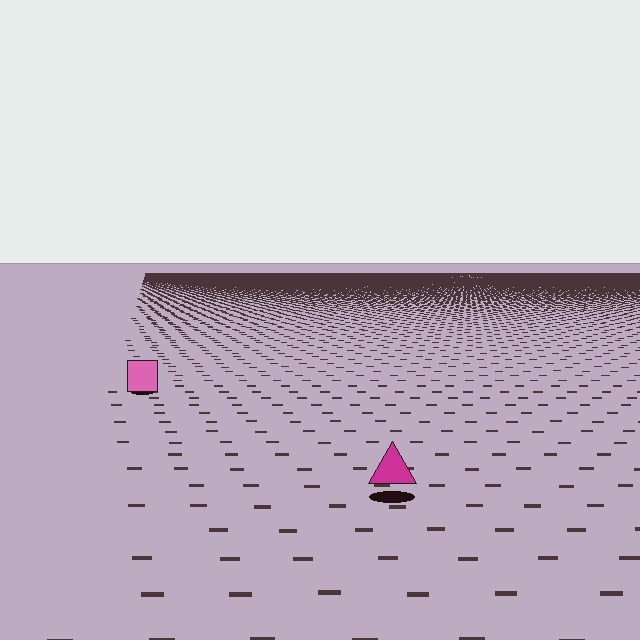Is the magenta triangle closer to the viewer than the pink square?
Yes. The magenta triangle is closer — you can tell from the texture gradient: the ground texture is coarser near it.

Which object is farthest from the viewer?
The pink square is farthest from the viewer. It appears smaller and the ground texture around it is denser.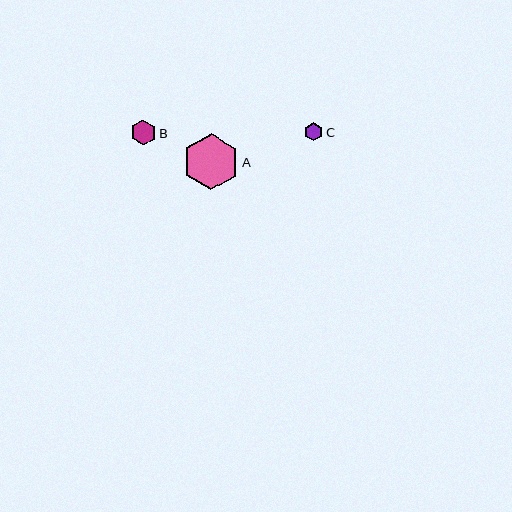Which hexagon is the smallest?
Hexagon C is the smallest with a size of approximately 19 pixels.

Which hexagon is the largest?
Hexagon A is the largest with a size of approximately 56 pixels.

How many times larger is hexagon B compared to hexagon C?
Hexagon B is approximately 1.3 times the size of hexagon C.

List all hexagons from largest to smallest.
From largest to smallest: A, B, C.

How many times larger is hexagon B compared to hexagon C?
Hexagon B is approximately 1.3 times the size of hexagon C.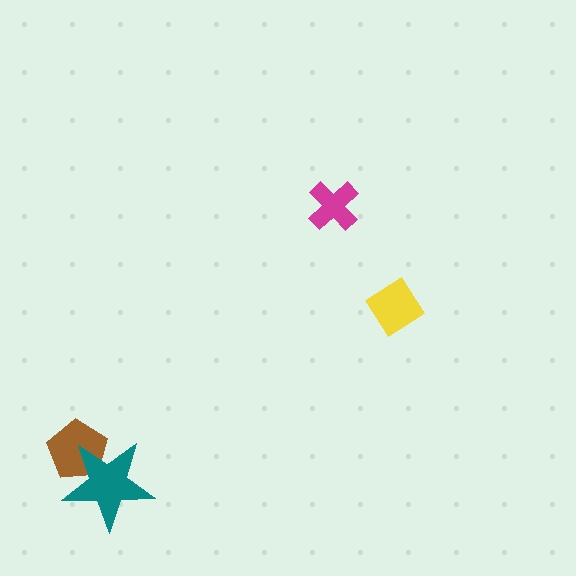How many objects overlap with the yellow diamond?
0 objects overlap with the yellow diamond.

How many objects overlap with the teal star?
1 object overlaps with the teal star.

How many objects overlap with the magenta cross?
0 objects overlap with the magenta cross.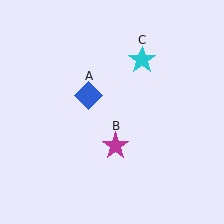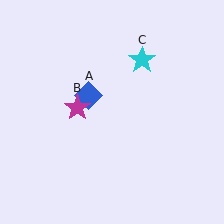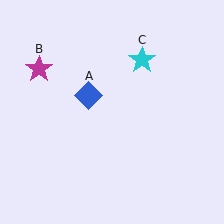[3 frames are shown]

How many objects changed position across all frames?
1 object changed position: magenta star (object B).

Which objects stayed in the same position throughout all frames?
Blue diamond (object A) and cyan star (object C) remained stationary.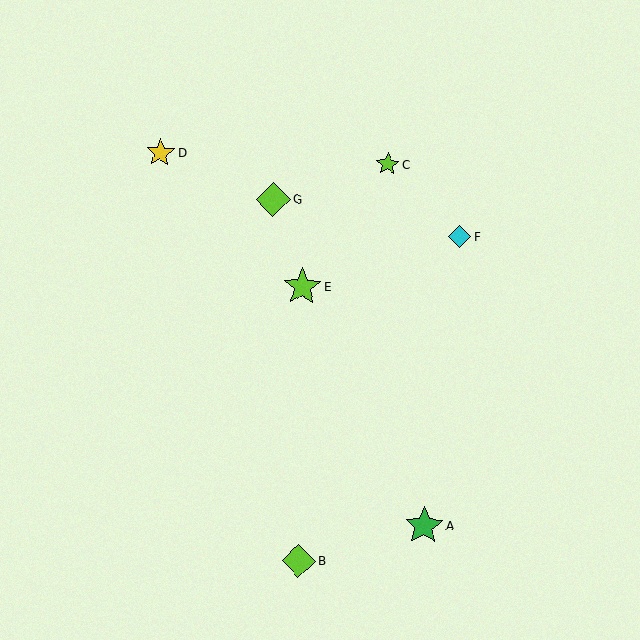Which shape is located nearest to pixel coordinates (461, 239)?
The cyan diamond (labeled F) at (459, 237) is nearest to that location.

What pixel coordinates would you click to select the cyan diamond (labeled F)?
Click at (459, 237) to select the cyan diamond F.